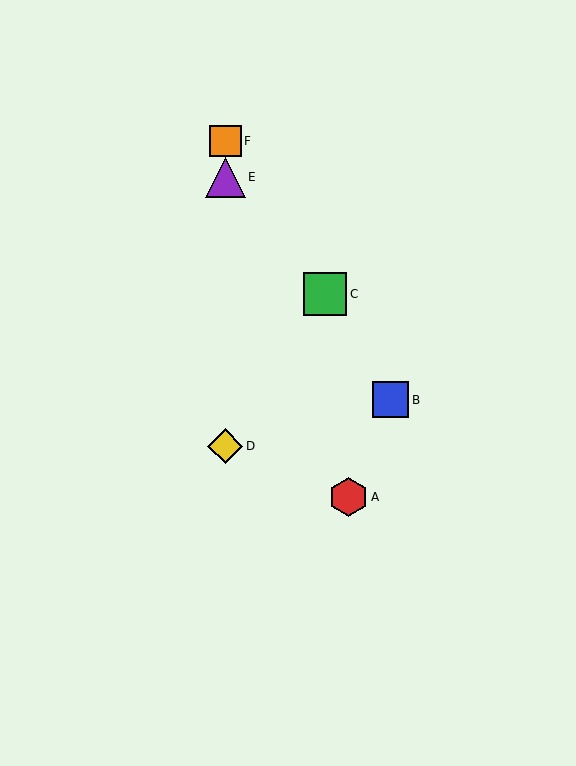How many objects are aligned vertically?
3 objects (D, E, F) are aligned vertically.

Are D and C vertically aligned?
No, D is at x≈225 and C is at x≈325.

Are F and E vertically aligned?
Yes, both are at x≈225.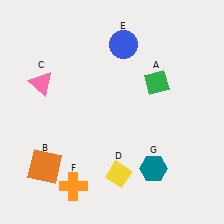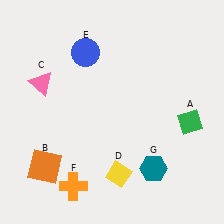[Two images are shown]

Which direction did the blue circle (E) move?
The blue circle (E) moved left.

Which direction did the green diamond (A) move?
The green diamond (A) moved down.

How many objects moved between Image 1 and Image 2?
2 objects moved between the two images.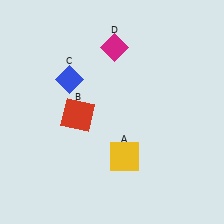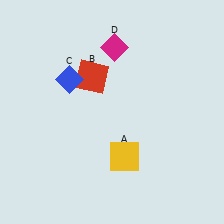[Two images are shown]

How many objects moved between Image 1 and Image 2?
1 object moved between the two images.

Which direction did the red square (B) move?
The red square (B) moved up.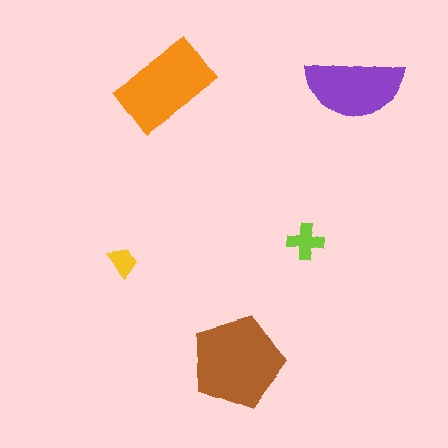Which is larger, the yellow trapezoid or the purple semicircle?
The purple semicircle.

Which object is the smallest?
The yellow trapezoid.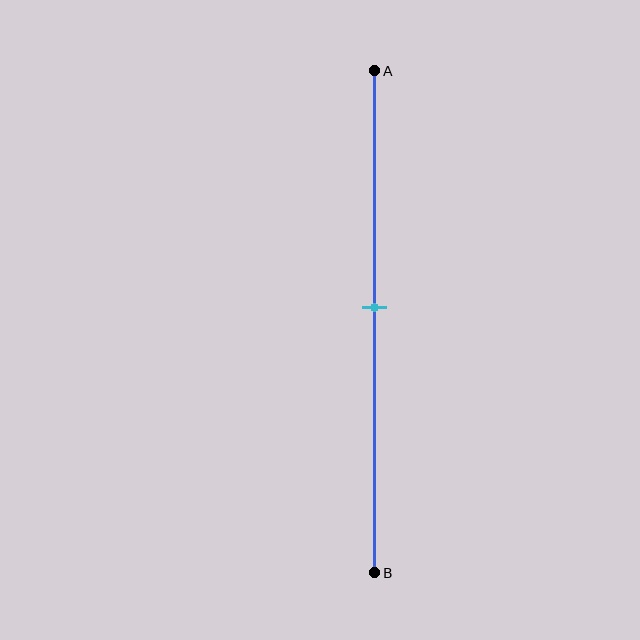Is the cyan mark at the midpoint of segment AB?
Yes, the mark is approximately at the midpoint.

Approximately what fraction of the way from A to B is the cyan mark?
The cyan mark is approximately 45% of the way from A to B.